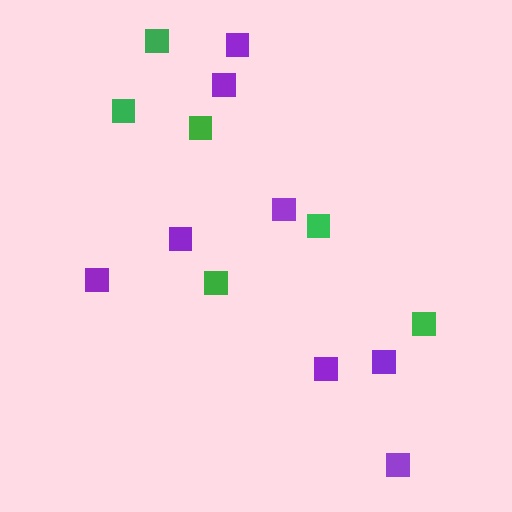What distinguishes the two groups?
There are 2 groups: one group of purple squares (8) and one group of green squares (6).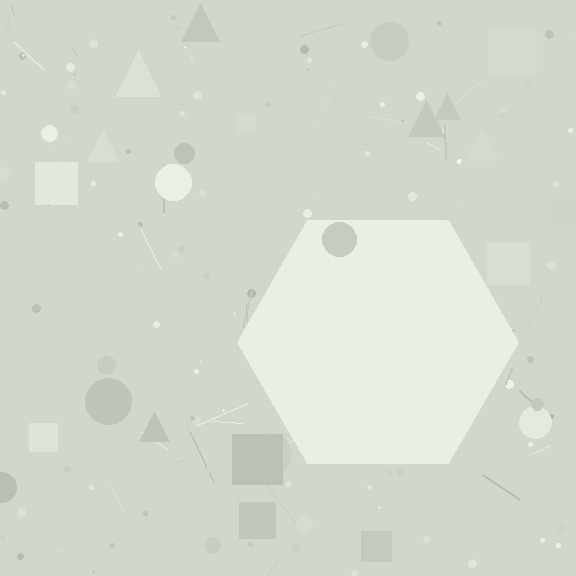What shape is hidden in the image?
A hexagon is hidden in the image.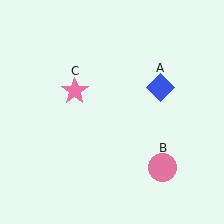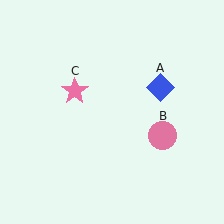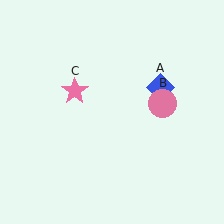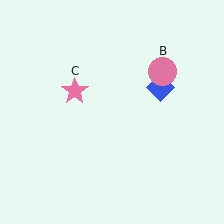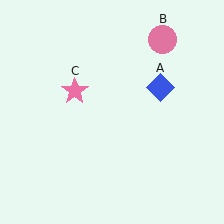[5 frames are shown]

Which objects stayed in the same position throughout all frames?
Blue diamond (object A) and pink star (object C) remained stationary.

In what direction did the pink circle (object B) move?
The pink circle (object B) moved up.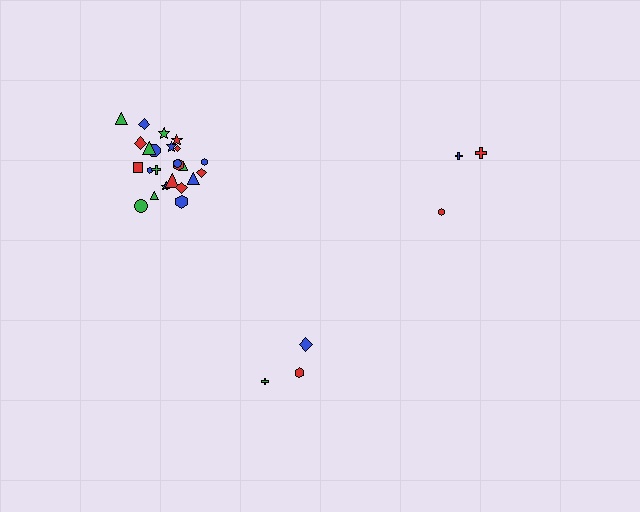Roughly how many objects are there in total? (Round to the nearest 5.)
Roughly 30 objects in total.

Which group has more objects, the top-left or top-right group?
The top-left group.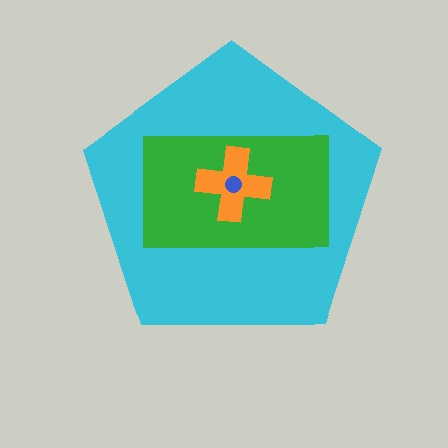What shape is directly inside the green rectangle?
The orange cross.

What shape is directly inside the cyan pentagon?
The green rectangle.